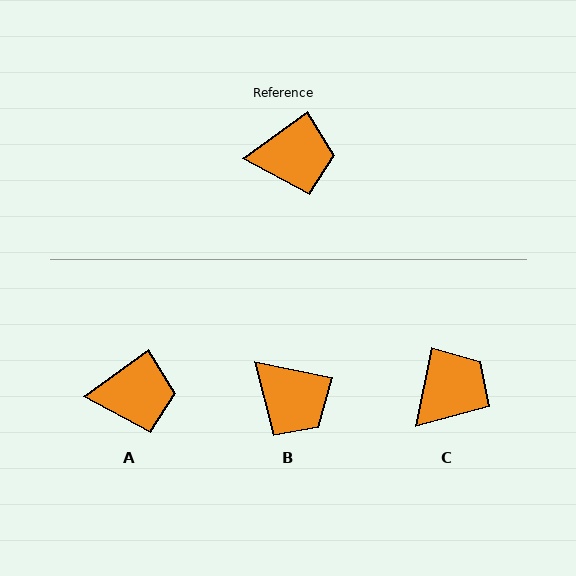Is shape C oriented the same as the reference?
No, it is off by about 43 degrees.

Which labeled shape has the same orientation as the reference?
A.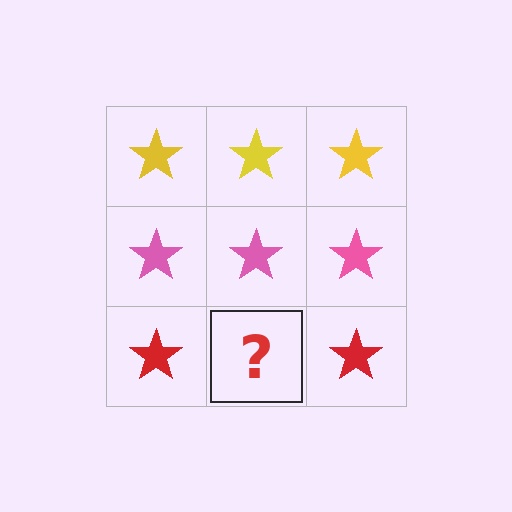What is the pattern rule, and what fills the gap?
The rule is that each row has a consistent color. The gap should be filled with a red star.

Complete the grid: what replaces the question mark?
The question mark should be replaced with a red star.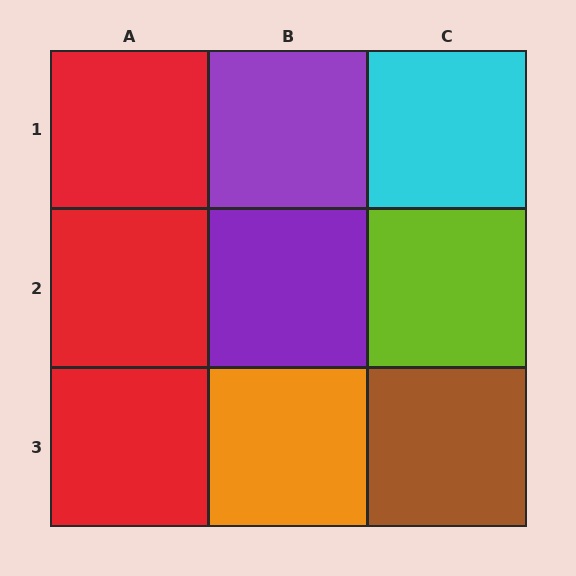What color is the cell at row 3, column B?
Orange.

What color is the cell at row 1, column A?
Red.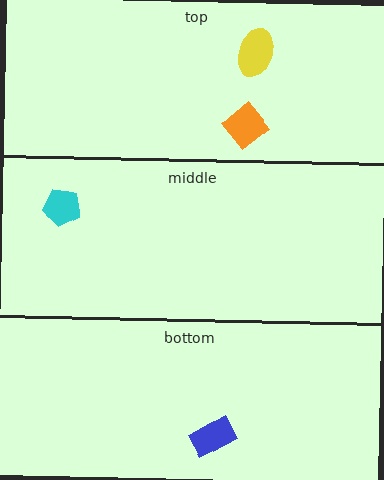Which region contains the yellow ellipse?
The top region.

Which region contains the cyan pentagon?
The middle region.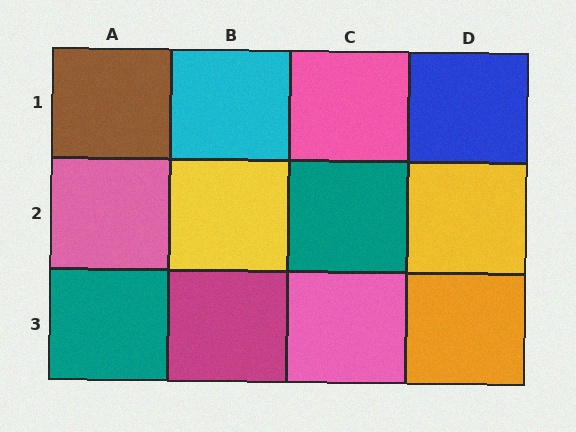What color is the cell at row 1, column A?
Brown.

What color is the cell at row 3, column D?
Orange.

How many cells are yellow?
2 cells are yellow.